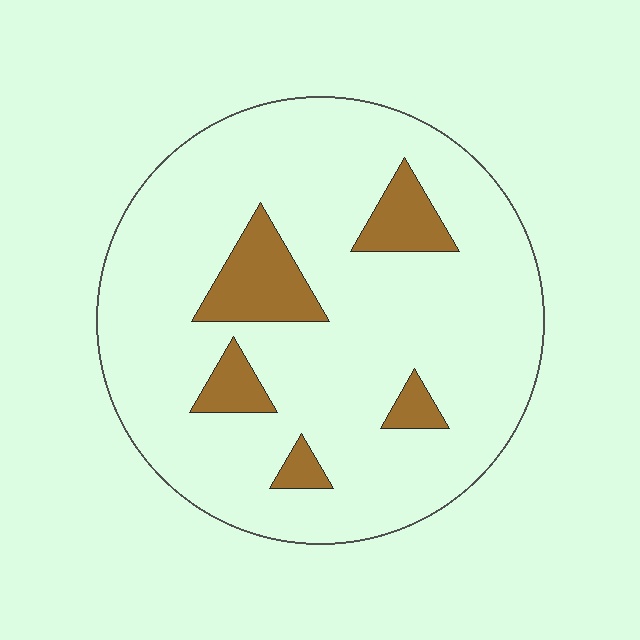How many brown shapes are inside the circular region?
5.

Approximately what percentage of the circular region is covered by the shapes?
Approximately 15%.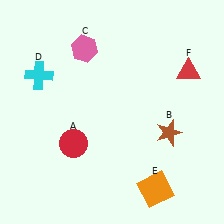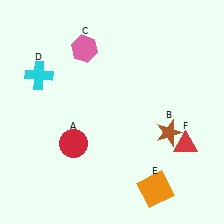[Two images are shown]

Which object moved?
The red triangle (F) moved down.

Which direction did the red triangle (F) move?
The red triangle (F) moved down.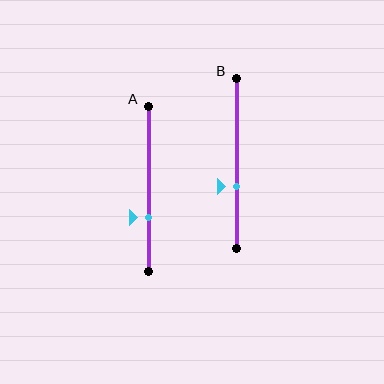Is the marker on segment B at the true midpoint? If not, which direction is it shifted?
No, the marker on segment B is shifted downward by about 13% of the segment length.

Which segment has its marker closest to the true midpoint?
Segment B has its marker closest to the true midpoint.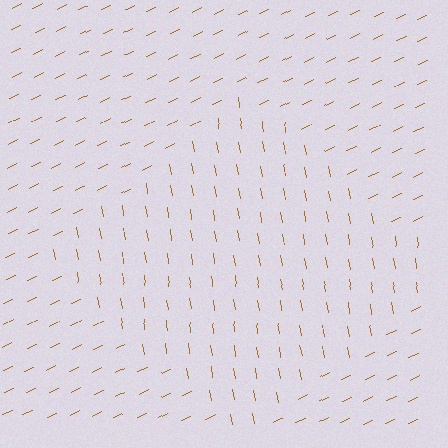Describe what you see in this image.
The image is filled with small brown line segments. A diamond region in the image has lines oriented differently from the surrounding lines, creating a visible texture boundary.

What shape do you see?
I see a diamond.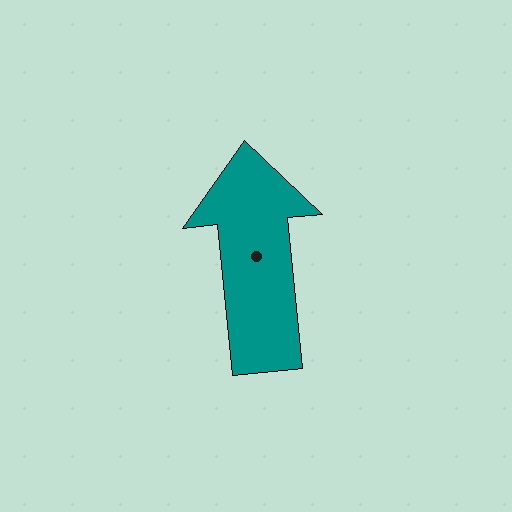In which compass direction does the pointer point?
North.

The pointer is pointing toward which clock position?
Roughly 12 o'clock.